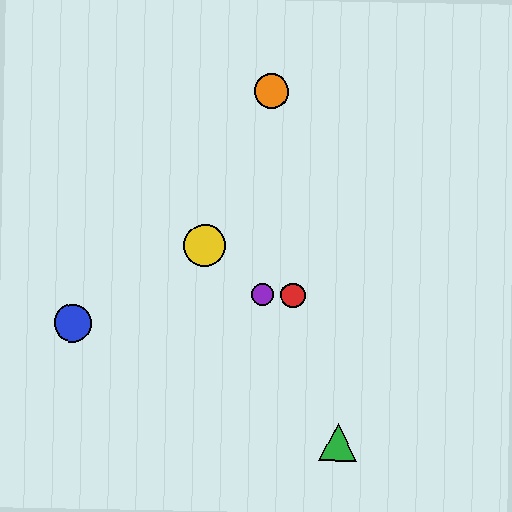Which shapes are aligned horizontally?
The red circle, the purple circle are aligned horizontally.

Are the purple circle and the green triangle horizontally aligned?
No, the purple circle is at y≈294 and the green triangle is at y≈442.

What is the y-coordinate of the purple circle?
The purple circle is at y≈294.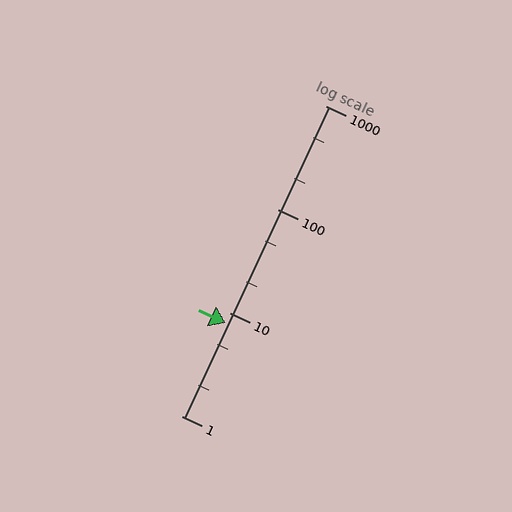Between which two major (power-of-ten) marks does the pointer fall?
The pointer is between 1 and 10.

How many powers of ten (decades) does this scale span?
The scale spans 3 decades, from 1 to 1000.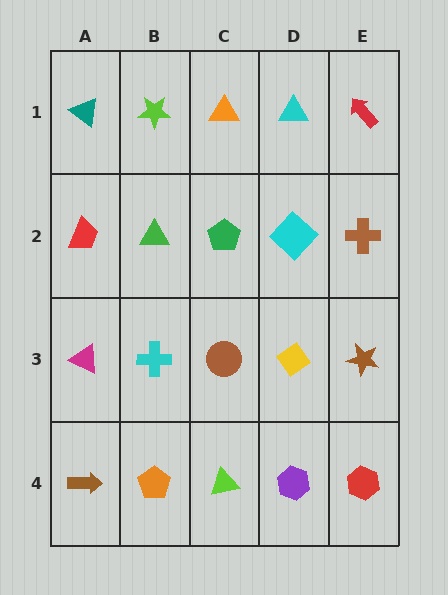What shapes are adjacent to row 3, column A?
A red trapezoid (row 2, column A), a brown arrow (row 4, column A), a cyan cross (row 3, column B).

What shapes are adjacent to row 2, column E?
A red arrow (row 1, column E), a brown star (row 3, column E), a cyan diamond (row 2, column D).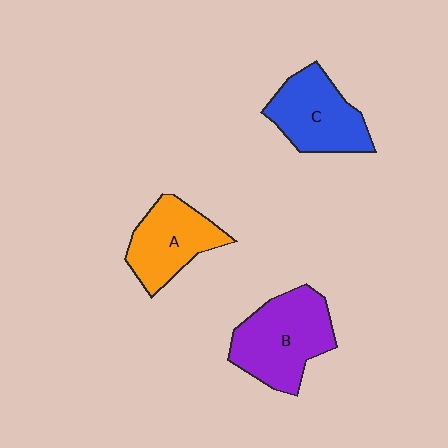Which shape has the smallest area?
Shape A (orange).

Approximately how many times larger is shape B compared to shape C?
Approximately 1.2 times.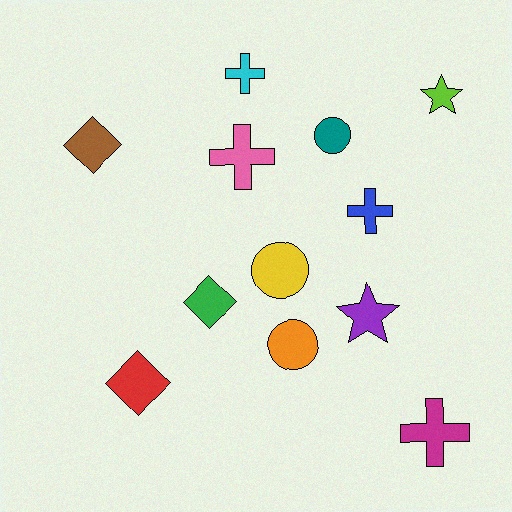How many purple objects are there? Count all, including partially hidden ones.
There is 1 purple object.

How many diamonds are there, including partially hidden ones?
There are 3 diamonds.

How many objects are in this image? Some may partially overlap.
There are 12 objects.